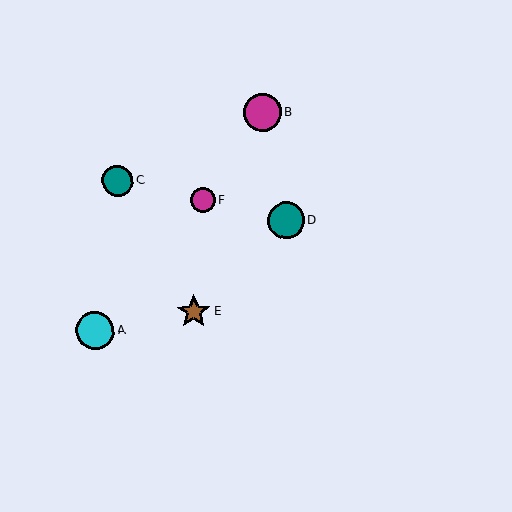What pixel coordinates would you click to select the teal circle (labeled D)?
Click at (286, 220) to select the teal circle D.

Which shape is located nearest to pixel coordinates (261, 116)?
The magenta circle (labeled B) at (262, 113) is nearest to that location.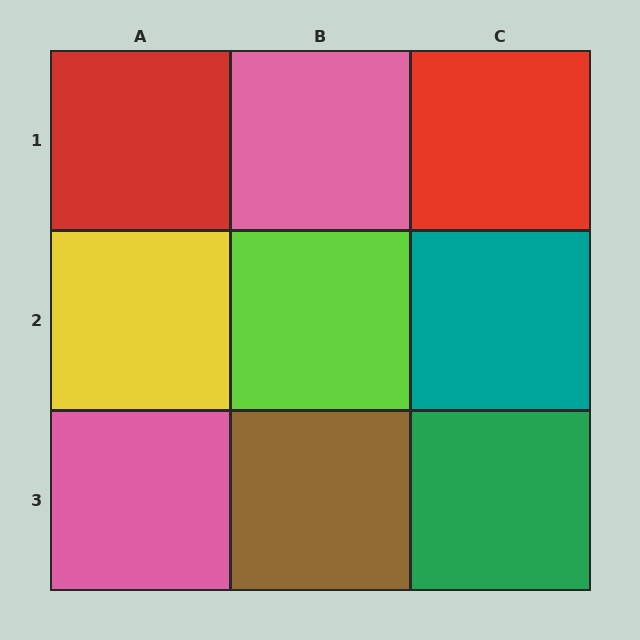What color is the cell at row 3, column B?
Brown.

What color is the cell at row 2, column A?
Yellow.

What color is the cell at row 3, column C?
Green.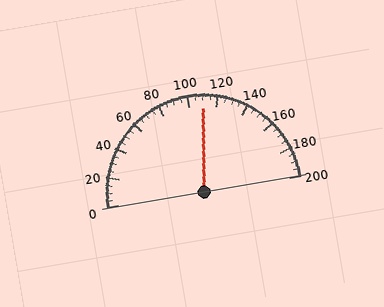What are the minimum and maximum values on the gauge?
The gauge ranges from 0 to 200.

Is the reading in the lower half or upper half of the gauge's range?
The reading is in the upper half of the range (0 to 200).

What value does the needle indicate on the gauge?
The needle indicates approximately 110.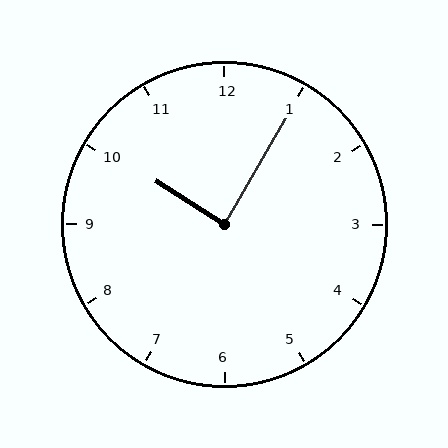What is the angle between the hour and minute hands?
Approximately 88 degrees.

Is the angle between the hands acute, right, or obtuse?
It is right.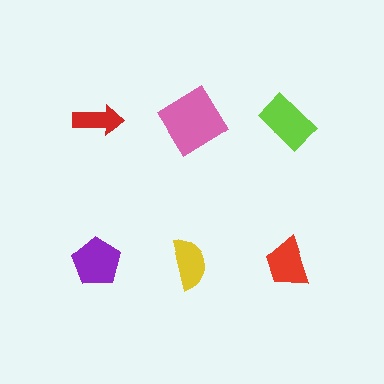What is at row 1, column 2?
A pink diamond.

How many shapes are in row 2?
3 shapes.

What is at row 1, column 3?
A lime rectangle.